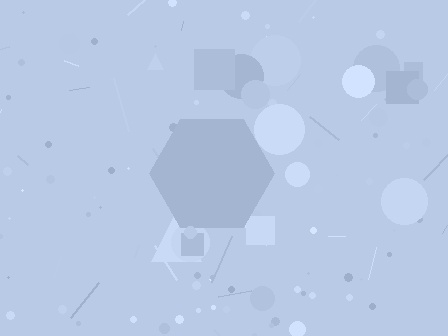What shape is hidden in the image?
A hexagon is hidden in the image.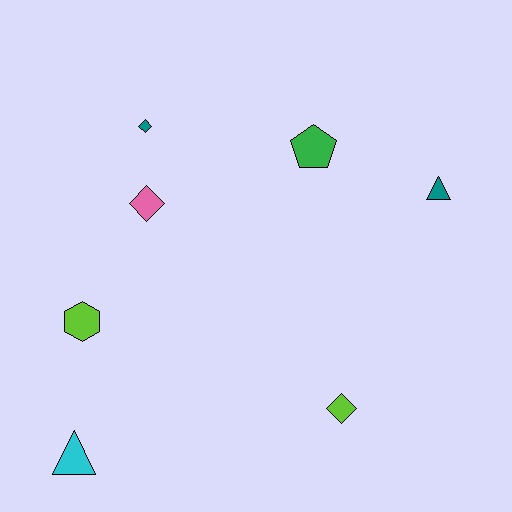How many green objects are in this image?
There is 1 green object.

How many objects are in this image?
There are 7 objects.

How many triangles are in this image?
There are 2 triangles.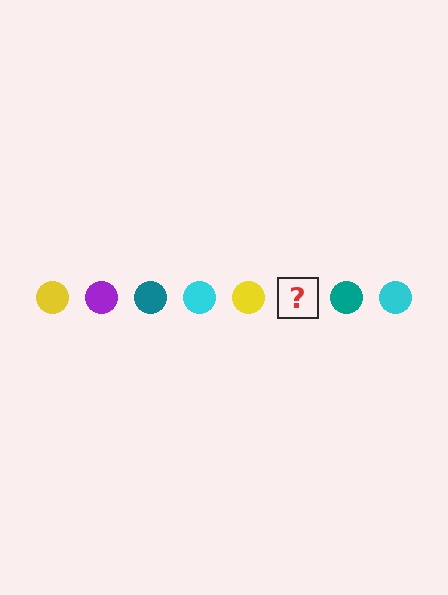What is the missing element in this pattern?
The missing element is a purple circle.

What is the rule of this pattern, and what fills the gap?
The rule is that the pattern cycles through yellow, purple, teal, cyan circles. The gap should be filled with a purple circle.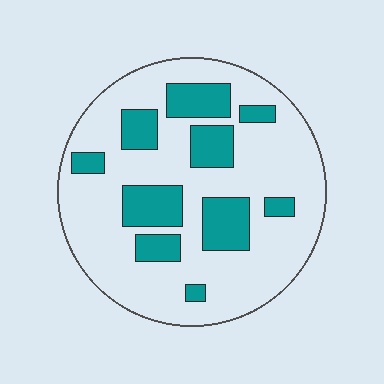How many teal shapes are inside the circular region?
10.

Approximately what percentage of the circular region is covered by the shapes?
Approximately 25%.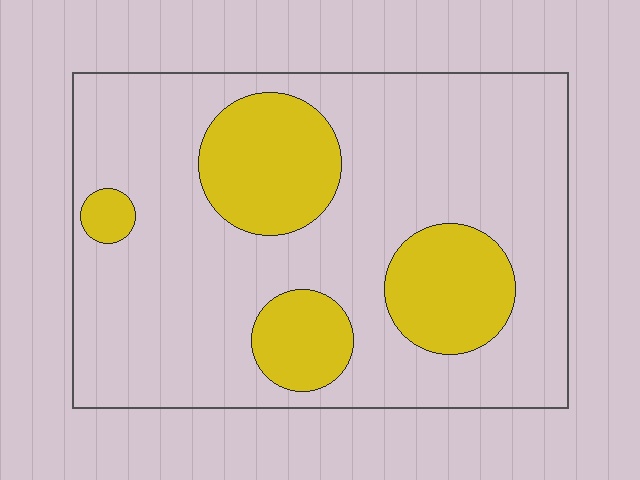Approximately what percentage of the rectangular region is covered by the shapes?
Approximately 25%.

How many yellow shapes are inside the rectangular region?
4.